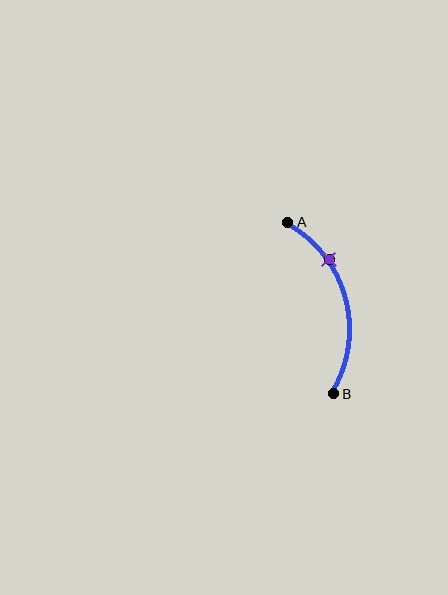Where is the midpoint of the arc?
The arc midpoint is the point on the curve farthest from the straight line joining A and B. It sits to the right of that line.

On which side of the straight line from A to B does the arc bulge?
The arc bulges to the right of the straight line connecting A and B.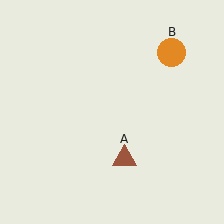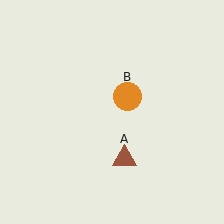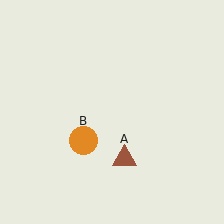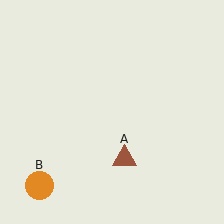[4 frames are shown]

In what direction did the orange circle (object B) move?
The orange circle (object B) moved down and to the left.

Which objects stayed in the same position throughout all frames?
Brown triangle (object A) remained stationary.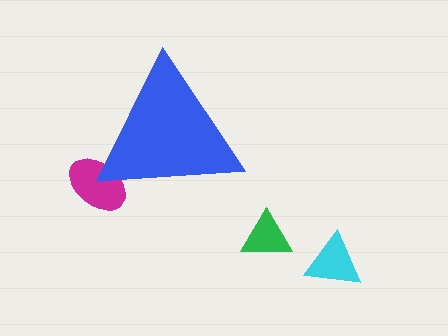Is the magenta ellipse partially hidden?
Yes, the magenta ellipse is partially hidden behind the blue triangle.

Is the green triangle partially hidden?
No, the green triangle is fully visible.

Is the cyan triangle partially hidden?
No, the cyan triangle is fully visible.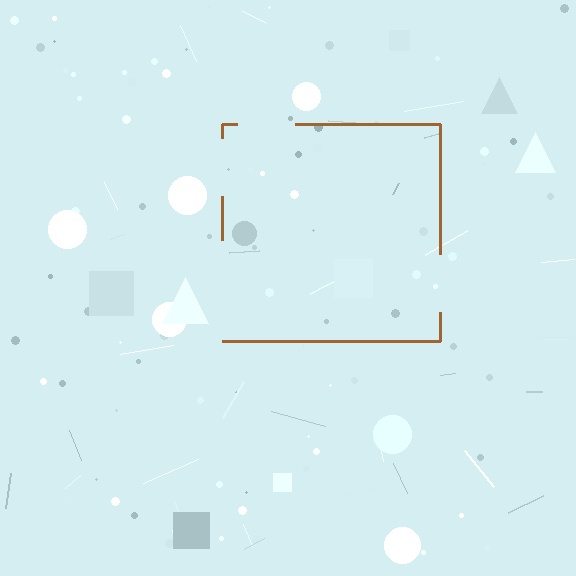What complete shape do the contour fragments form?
The contour fragments form a square.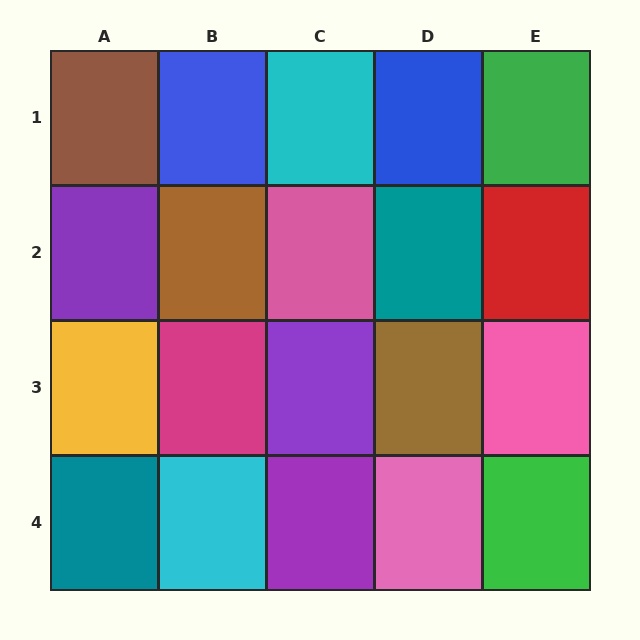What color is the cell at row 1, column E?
Green.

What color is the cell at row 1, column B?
Blue.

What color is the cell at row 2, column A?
Purple.